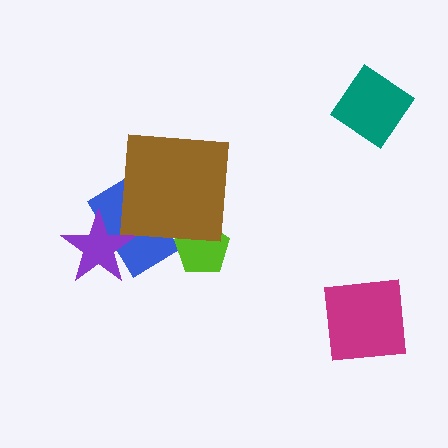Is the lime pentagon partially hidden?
Yes, it is partially covered by another shape.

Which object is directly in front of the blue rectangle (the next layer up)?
The purple star is directly in front of the blue rectangle.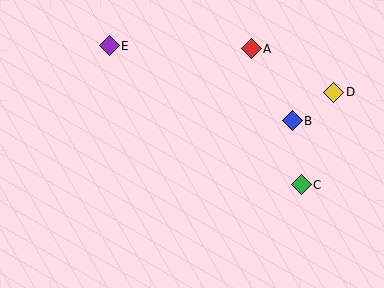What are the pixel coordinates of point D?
Point D is at (334, 92).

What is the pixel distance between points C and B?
The distance between C and B is 65 pixels.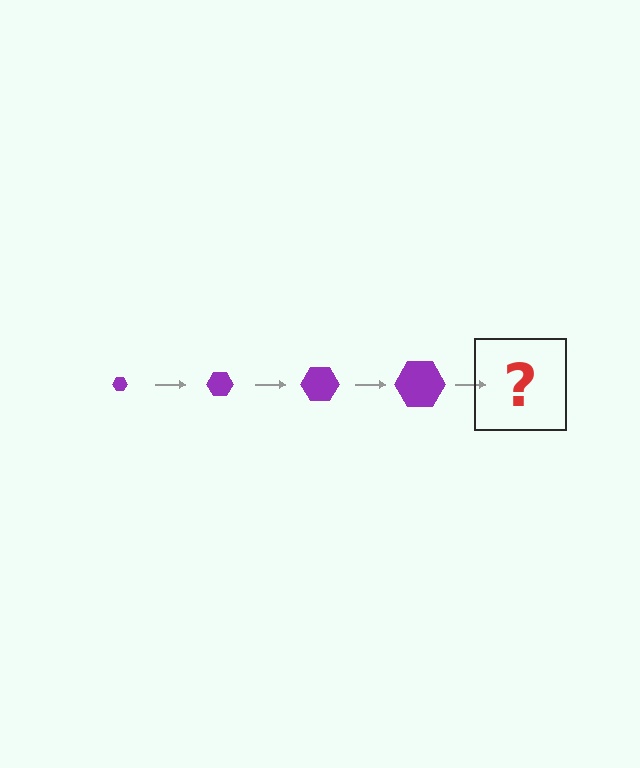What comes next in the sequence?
The next element should be a purple hexagon, larger than the previous one.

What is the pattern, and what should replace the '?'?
The pattern is that the hexagon gets progressively larger each step. The '?' should be a purple hexagon, larger than the previous one.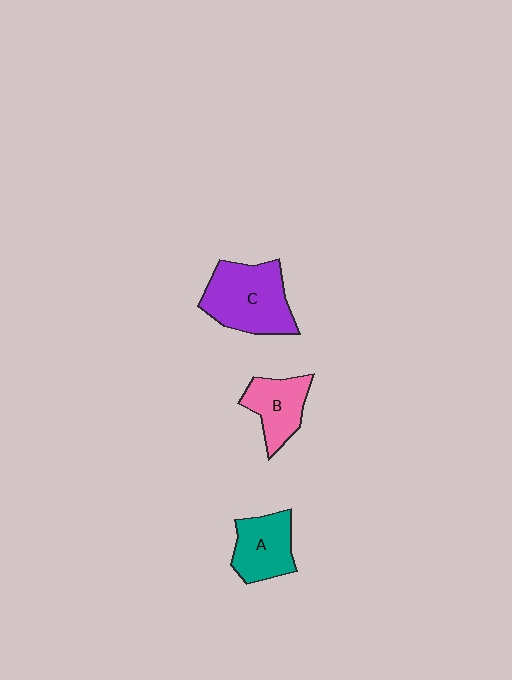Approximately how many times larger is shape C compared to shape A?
Approximately 1.5 times.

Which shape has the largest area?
Shape C (purple).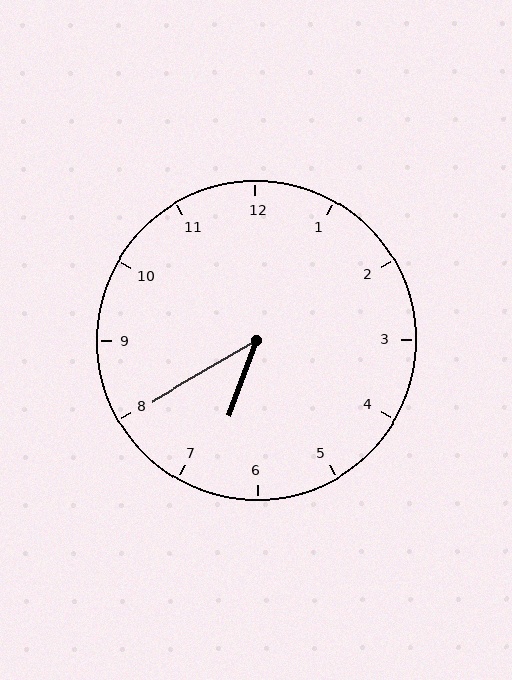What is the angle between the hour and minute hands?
Approximately 40 degrees.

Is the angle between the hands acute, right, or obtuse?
It is acute.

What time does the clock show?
6:40.